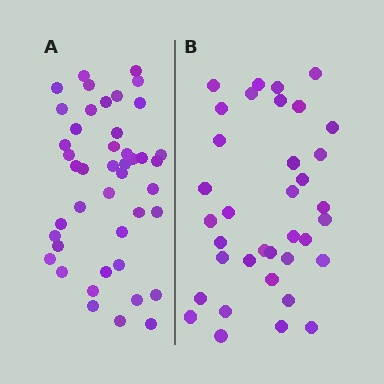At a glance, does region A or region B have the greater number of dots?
Region A (the left region) has more dots.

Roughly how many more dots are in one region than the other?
Region A has roughly 8 or so more dots than region B.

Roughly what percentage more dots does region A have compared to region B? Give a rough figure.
About 20% more.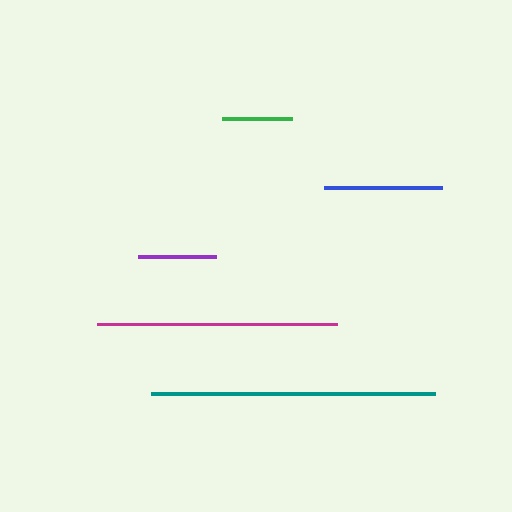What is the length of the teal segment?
The teal segment is approximately 285 pixels long.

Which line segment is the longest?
The teal line is the longest at approximately 285 pixels.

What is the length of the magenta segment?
The magenta segment is approximately 240 pixels long.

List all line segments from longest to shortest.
From longest to shortest: teal, magenta, blue, purple, green.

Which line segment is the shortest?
The green line is the shortest at approximately 70 pixels.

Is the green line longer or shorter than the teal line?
The teal line is longer than the green line.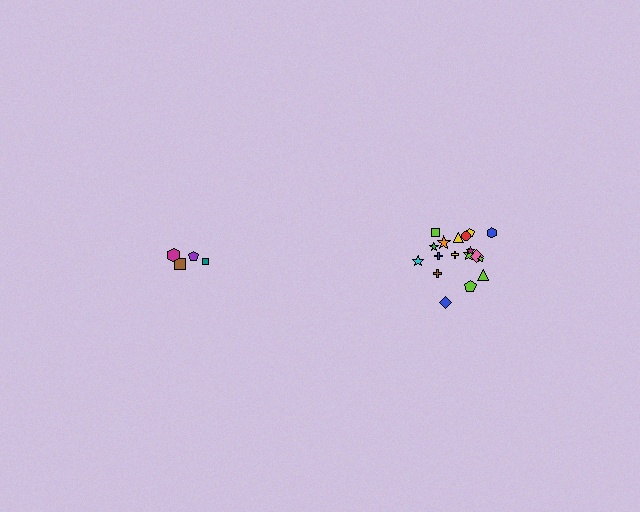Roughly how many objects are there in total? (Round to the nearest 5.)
Roughly 20 objects in total.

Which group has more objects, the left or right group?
The right group.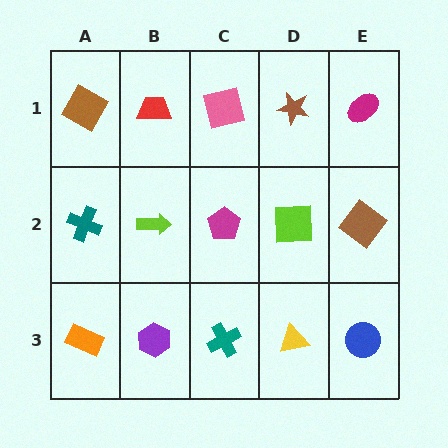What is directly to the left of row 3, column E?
A yellow triangle.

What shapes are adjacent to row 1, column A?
A teal cross (row 2, column A), a red trapezoid (row 1, column B).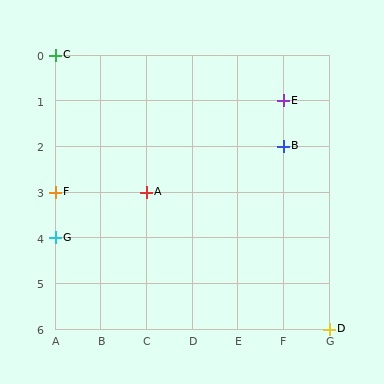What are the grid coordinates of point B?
Point B is at grid coordinates (F, 2).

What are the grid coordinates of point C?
Point C is at grid coordinates (A, 0).